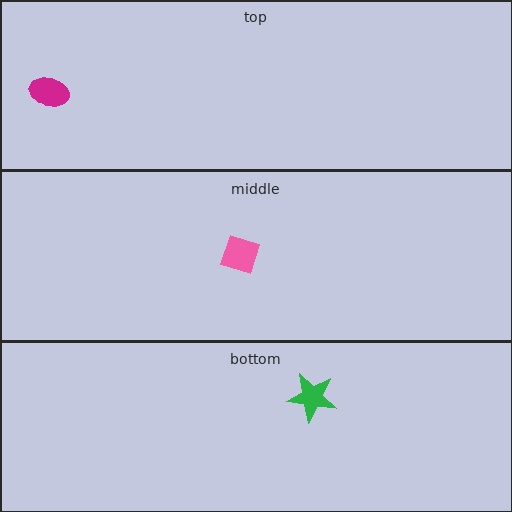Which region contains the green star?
The bottom region.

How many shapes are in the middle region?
1.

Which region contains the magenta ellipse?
The top region.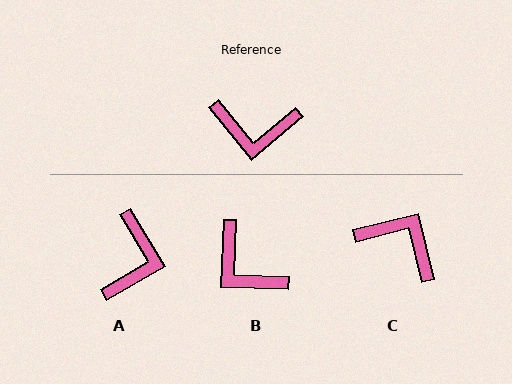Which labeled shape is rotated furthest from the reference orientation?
C, about 154 degrees away.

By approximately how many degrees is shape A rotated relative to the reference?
Approximately 81 degrees counter-clockwise.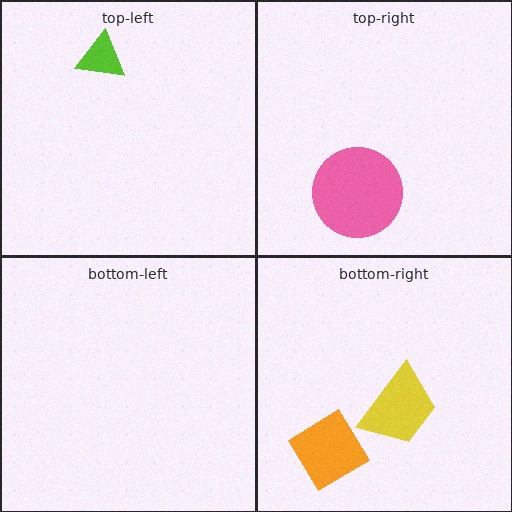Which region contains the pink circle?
The top-right region.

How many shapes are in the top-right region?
1.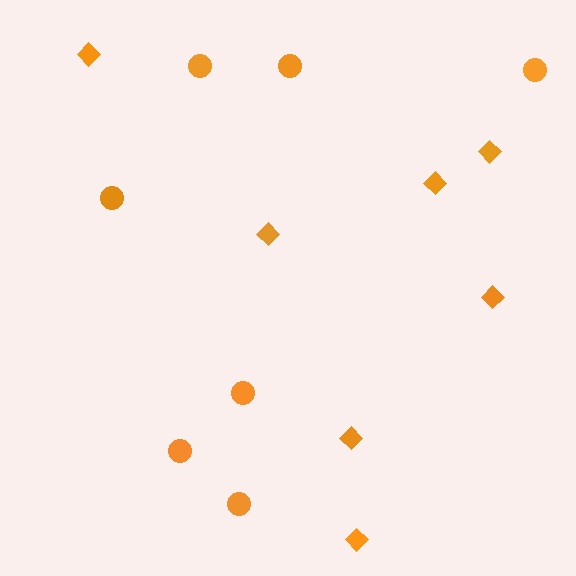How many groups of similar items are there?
There are 2 groups: one group of diamonds (7) and one group of circles (7).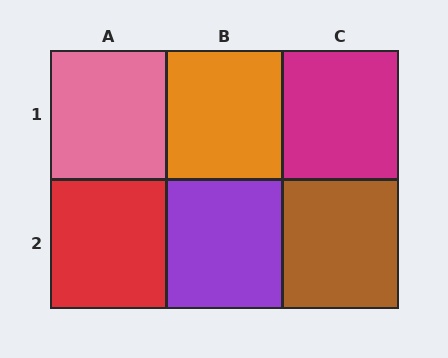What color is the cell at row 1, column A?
Pink.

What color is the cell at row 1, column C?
Magenta.